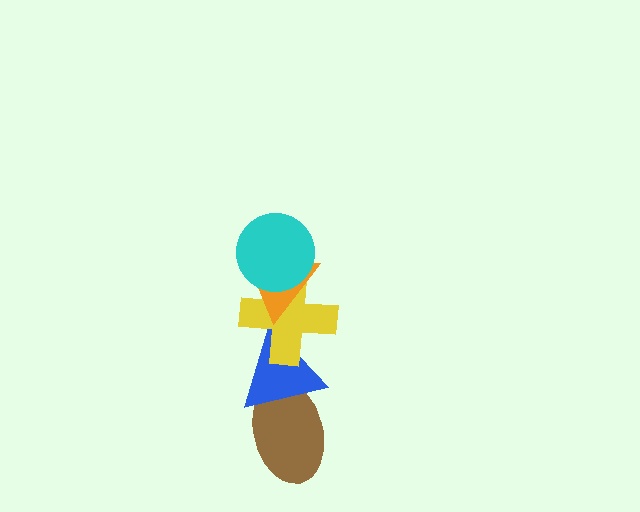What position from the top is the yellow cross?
The yellow cross is 3rd from the top.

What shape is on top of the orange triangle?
The cyan circle is on top of the orange triangle.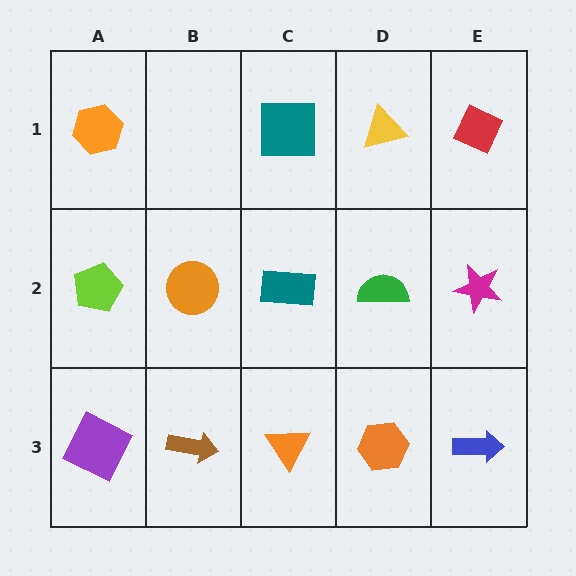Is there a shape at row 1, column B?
No, that cell is empty.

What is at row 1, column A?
An orange hexagon.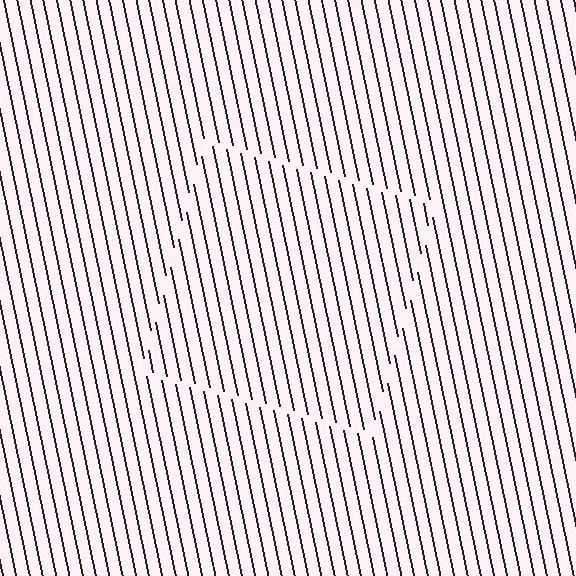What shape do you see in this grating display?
An illusory square. The interior of the shape contains the same grating, shifted by half a period — the contour is defined by the phase discontinuity where line-ends from the inner and outer gratings abut.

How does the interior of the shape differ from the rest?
The interior of the shape contains the same grating, shifted by half a period — the contour is defined by the phase discontinuity where line-ends from the inner and outer gratings abut.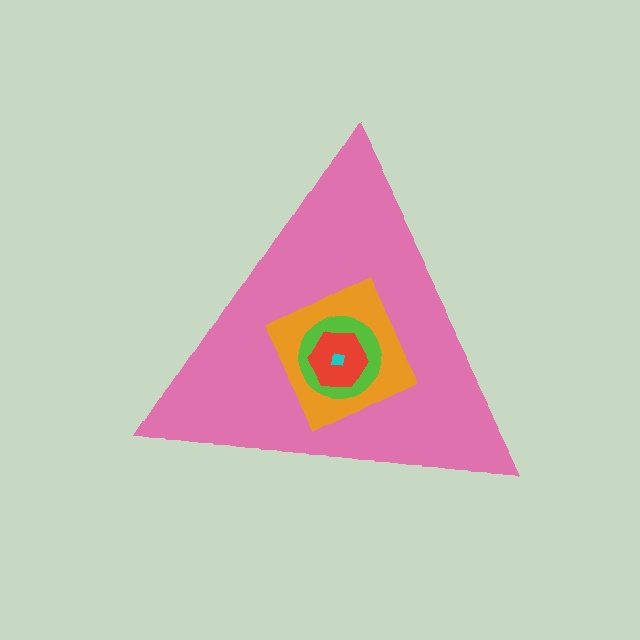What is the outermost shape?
The pink triangle.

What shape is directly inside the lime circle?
The red hexagon.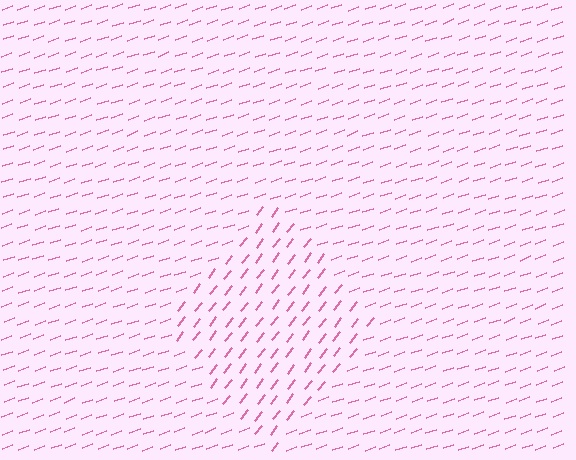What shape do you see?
I see a diamond.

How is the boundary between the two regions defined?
The boundary is defined purely by a change in line orientation (approximately 33 degrees difference). All lines are the same color and thickness.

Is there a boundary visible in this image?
Yes, there is a texture boundary formed by a change in line orientation.